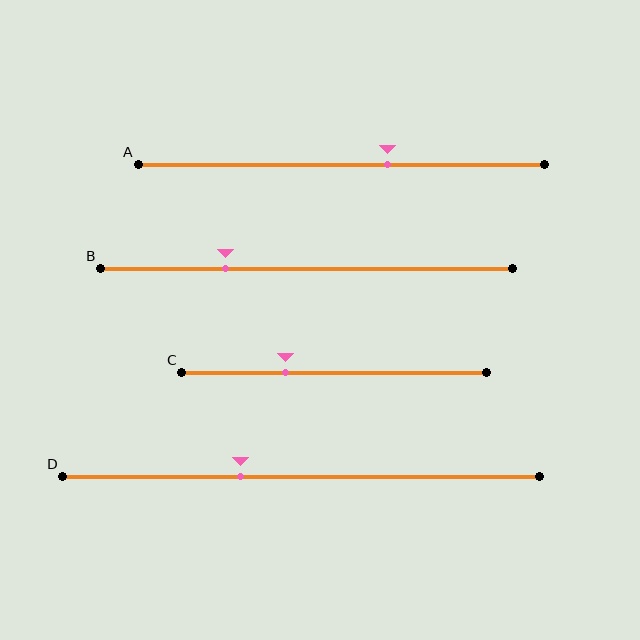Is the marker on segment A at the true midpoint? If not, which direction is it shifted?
No, the marker on segment A is shifted to the right by about 11% of the segment length.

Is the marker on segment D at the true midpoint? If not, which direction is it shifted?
No, the marker on segment D is shifted to the left by about 13% of the segment length.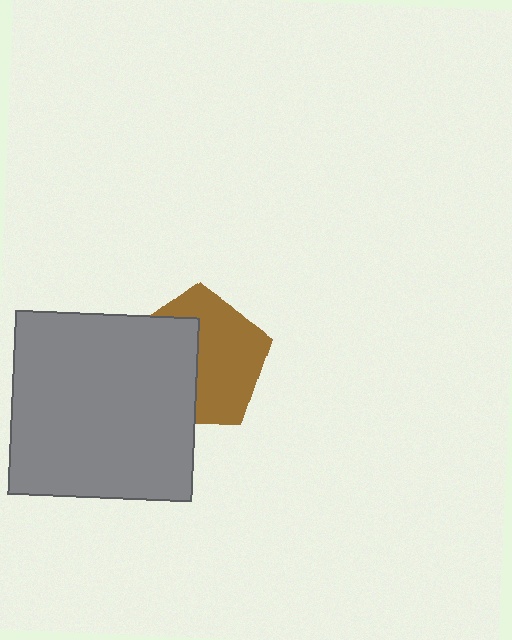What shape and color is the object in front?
The object in front is a gray square.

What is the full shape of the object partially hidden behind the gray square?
The partially hidden object is a brown pentagon.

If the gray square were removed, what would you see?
You would see the complete brown pentagon.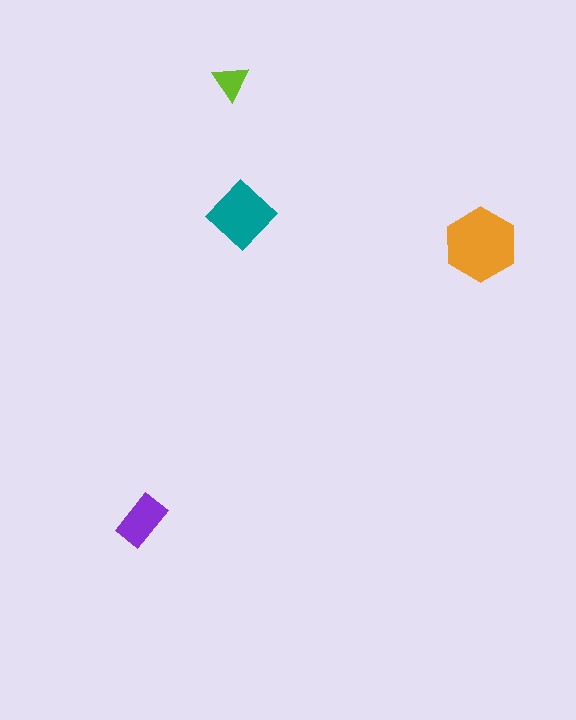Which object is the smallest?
The lime triangle.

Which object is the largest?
The orange hexagon.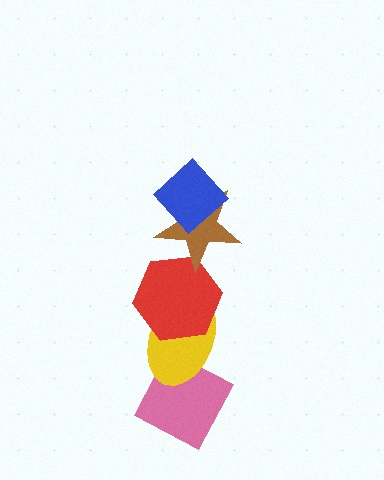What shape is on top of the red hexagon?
The brown star is on top of the red hexagon.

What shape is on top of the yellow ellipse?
The red hexagon is on top of the yellow ellipse.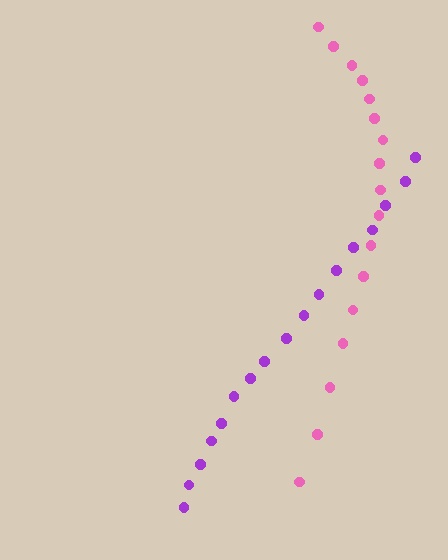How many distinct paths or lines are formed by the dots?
There are 2 distinct paths.